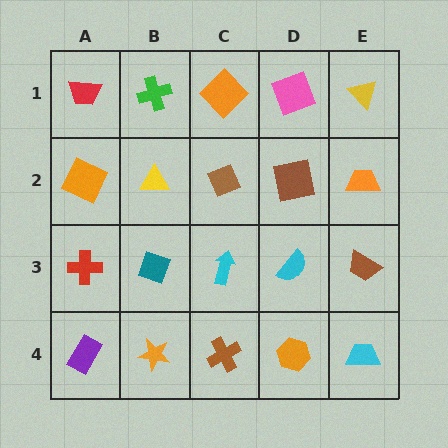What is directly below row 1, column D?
A brown square.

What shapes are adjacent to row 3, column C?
A brown diamond (row 2, column C), a brown cross (row 4, column C), a teal diamond (row 3, column B), a cyan semicircle (row 3, column D).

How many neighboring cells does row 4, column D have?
3.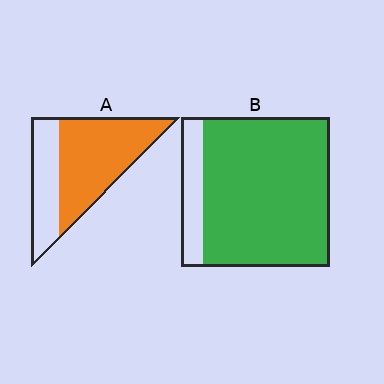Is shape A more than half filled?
Yes.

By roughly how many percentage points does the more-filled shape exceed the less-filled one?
By roughly 20 percentage points (B over A).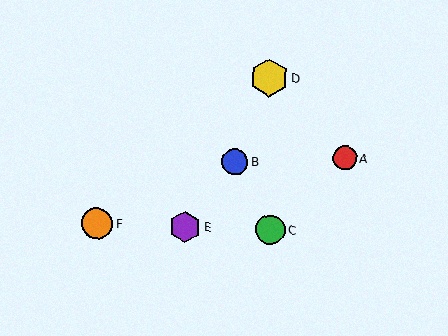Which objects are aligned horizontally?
Objects C, E, F are aligned horizontally.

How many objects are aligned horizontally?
3 objects (C, E, F) are aligned horizontally.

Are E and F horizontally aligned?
Yes, both are at y≈227.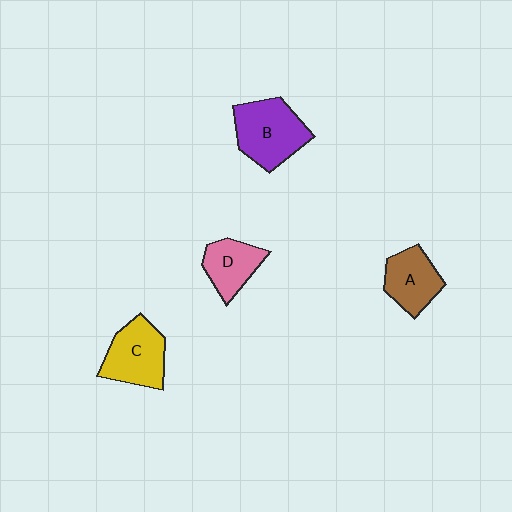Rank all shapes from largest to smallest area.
From largest to smallest: B (purple), C (yellow), A (brown), D (pink).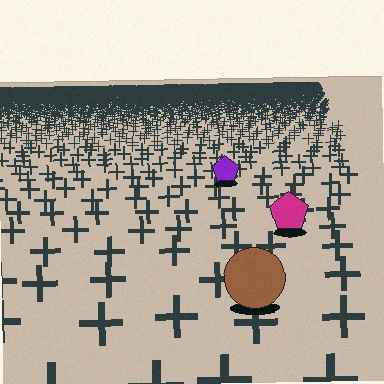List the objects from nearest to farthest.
From nearest to farthest: the brown circle, the magenta pentagon, the purple pentagon.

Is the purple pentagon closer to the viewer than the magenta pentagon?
No. The magenta pentagon is closer — you can tell from the texture gradient: the ground texture is coarser near it.